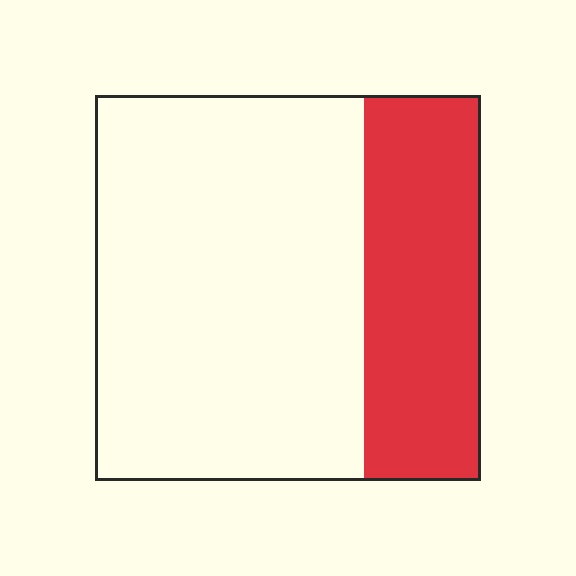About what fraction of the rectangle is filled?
About one third (1/3).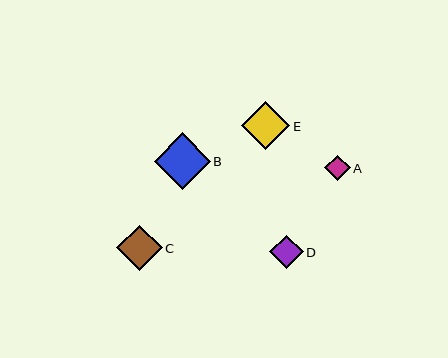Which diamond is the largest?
Diamond B is the largest with a size of approximately 56 pixels.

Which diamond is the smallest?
Diamond A is the smallest with a size of approximately 25 pixels.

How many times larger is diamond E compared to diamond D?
Diamond E is approximately 1.4 times the size of diamond D.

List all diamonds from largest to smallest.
From largest to smallest: B, E, C, D, A.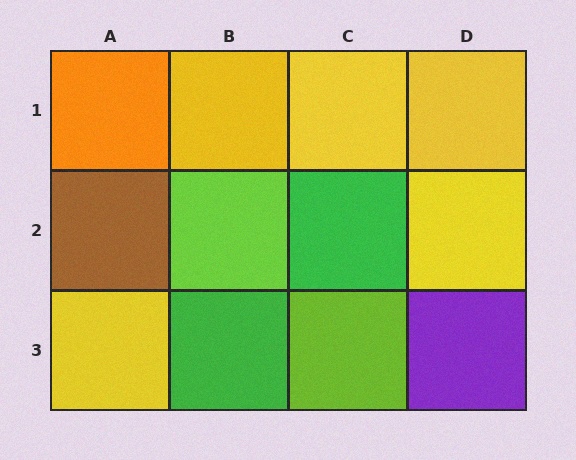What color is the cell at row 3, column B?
Green.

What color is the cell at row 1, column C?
Yellow.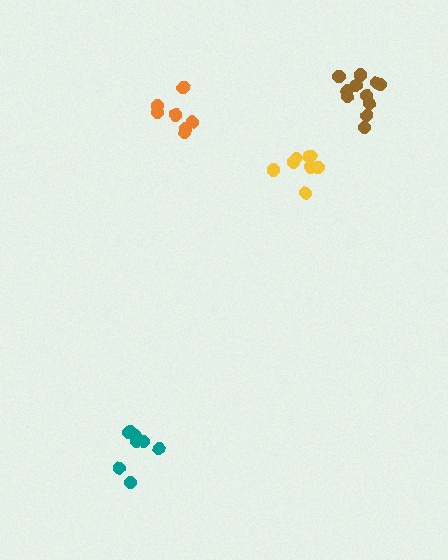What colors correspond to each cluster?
The clusters are colored: orange, brown, teal, yellow.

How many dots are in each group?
Group 1: 7 dots, Group 2: 11 dots, Group 3: 8 dots, Group 4: 8 dots (34 total).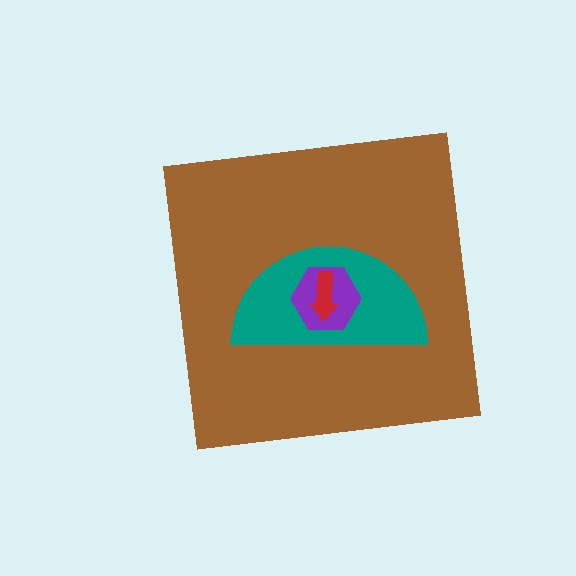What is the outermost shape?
The brown square.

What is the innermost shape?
The red arrow.